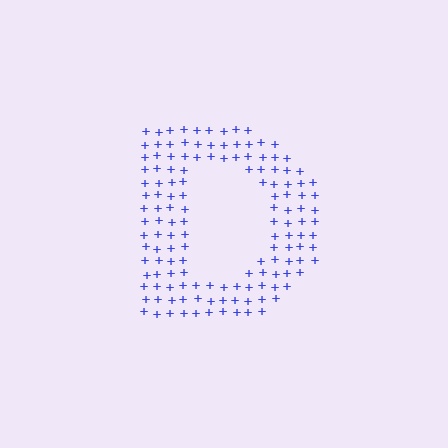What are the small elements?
The small elements are plus signs.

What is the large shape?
The large shape is the letter D.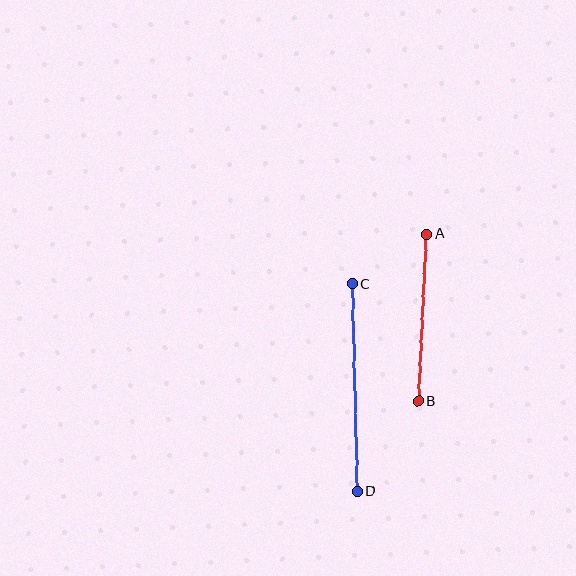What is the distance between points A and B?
The distance is approximately 167 pixels.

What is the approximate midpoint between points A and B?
The midpoint is at approximately (422, 318) pixels.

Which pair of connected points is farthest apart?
Points C and D are farthest apart.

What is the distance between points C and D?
The distance is approximately 207 pixels.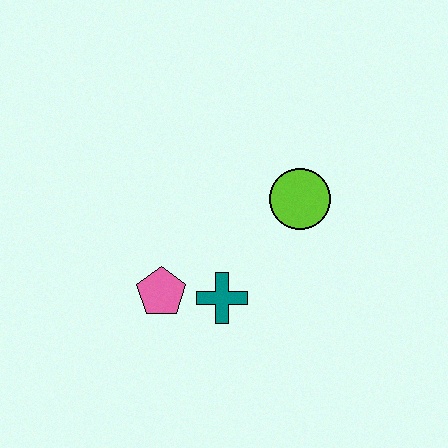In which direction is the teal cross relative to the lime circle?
The teal cross is below the lime circle.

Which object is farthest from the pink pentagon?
The lime circle is farthest from the pink pentagon.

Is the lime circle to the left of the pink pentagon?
No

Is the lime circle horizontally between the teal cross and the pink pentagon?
No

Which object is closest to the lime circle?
The teal cross is closest to the lime circle.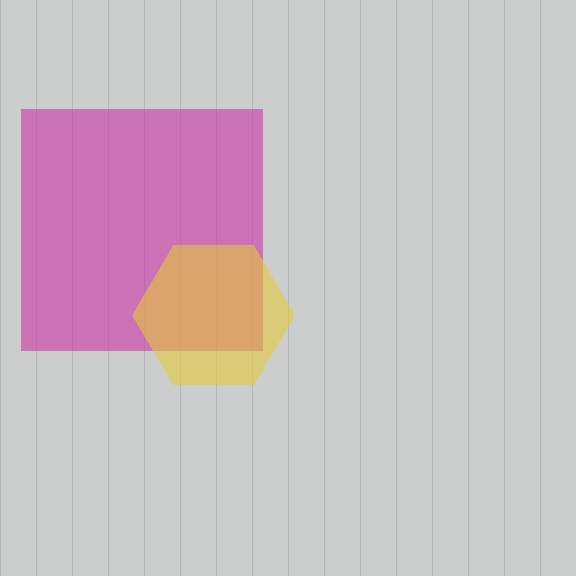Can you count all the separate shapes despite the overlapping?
Yes, there are 2 separate shapes.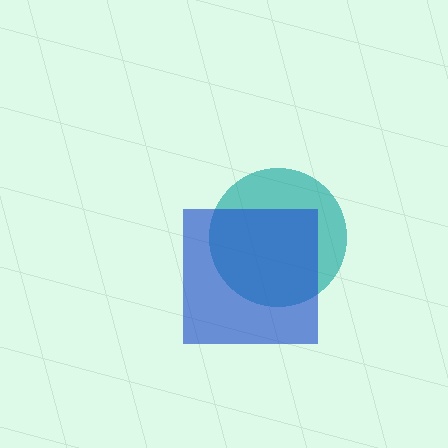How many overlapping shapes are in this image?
There are 2 overlapping shapes in the image.